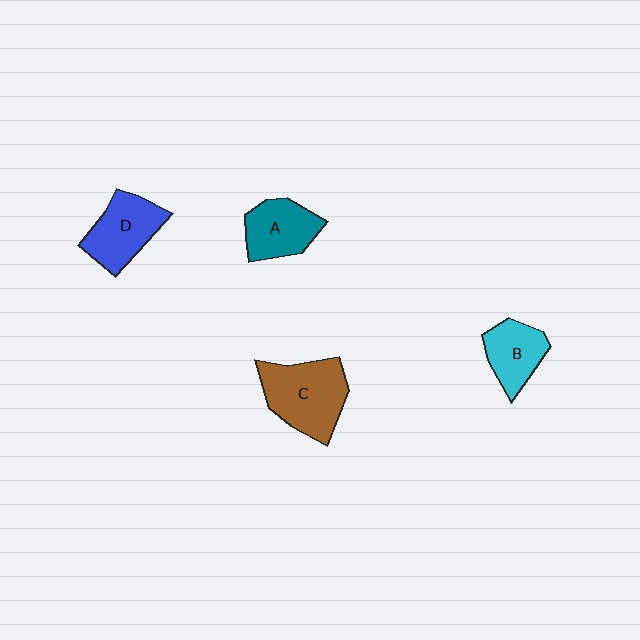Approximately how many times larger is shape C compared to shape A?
Approximately 1.4 times.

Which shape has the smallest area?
Shape B (cyan).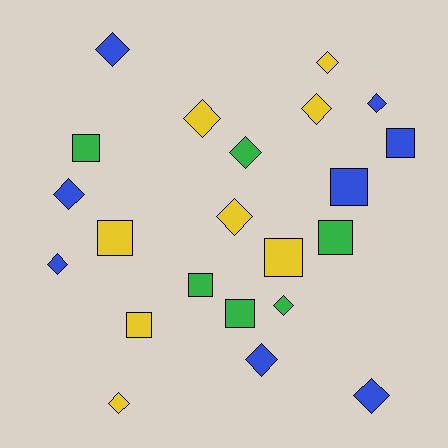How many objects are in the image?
There are 22 objects.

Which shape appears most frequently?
Diamond, with 13 objects.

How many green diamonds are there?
There are 2 green diamonds.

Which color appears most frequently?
Yellow, with 8 objects.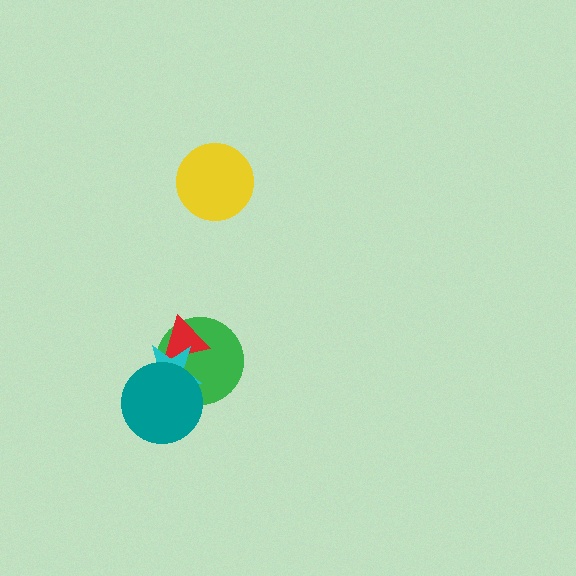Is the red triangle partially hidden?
Yes, it is partially covered by another shape.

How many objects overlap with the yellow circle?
0 objects overlap with the yellow circle.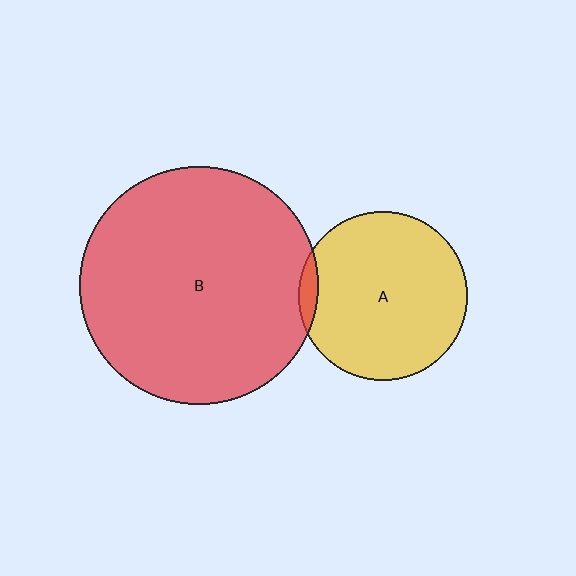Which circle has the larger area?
Circle B (red).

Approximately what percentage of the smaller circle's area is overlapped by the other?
Approximately 5%.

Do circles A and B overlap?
Yes.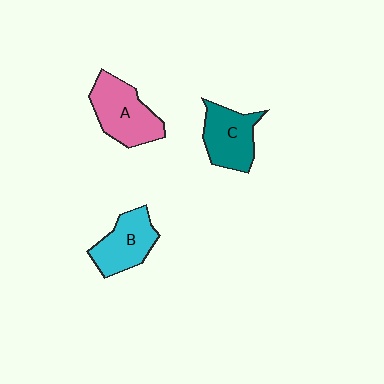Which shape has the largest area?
Shape A (pink).